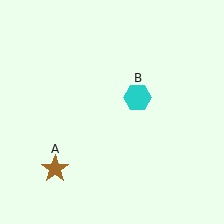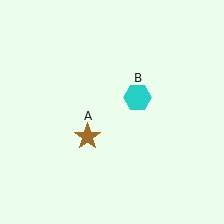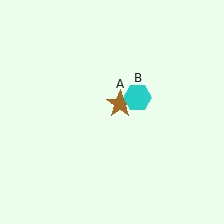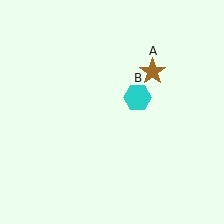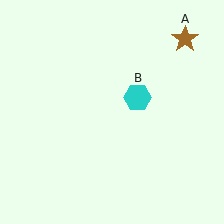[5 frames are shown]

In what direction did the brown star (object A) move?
The brown star (object A) moved up and to the right.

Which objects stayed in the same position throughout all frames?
Cyan hexagon (object B) remained stationary.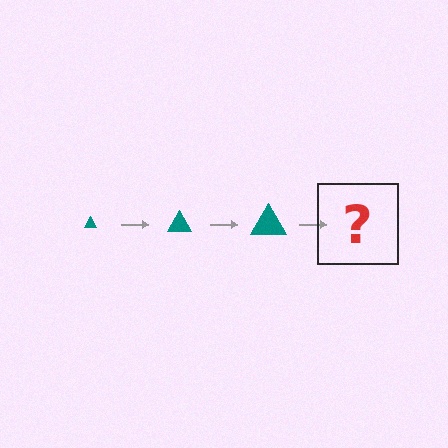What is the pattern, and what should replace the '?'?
The pattern is that the triangle gets progressively larger each step. The '?' should be a teal triangle, larger than the previous one.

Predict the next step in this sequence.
The next step is a teal triangle, larger than the previous one.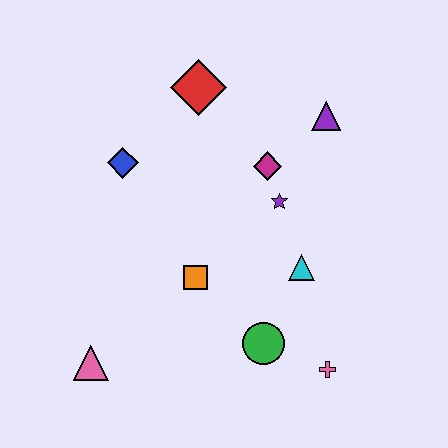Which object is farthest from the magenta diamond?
The pink triangle is farthest from the magenta diamond.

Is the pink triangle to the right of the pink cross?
No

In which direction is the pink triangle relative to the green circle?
The pink triangle is to the left of the green circle.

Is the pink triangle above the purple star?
No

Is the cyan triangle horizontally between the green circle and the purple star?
No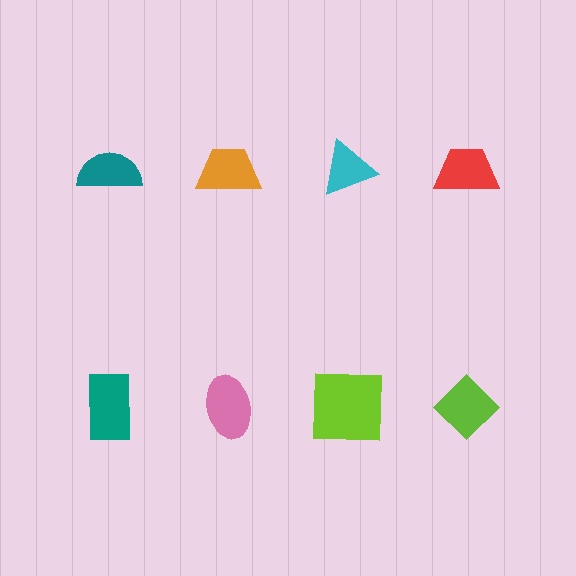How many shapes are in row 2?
4 shapes.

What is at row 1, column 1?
A teal semicircle.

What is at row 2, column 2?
A pink ellipse.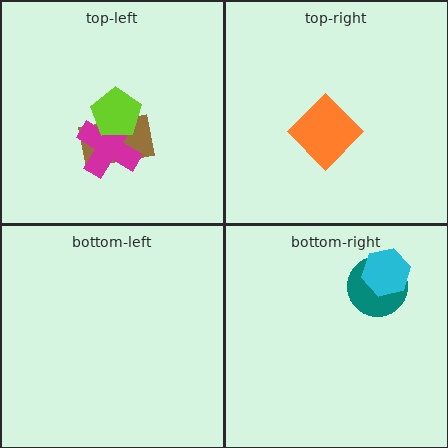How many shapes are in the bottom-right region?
2.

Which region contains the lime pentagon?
The top-left region.